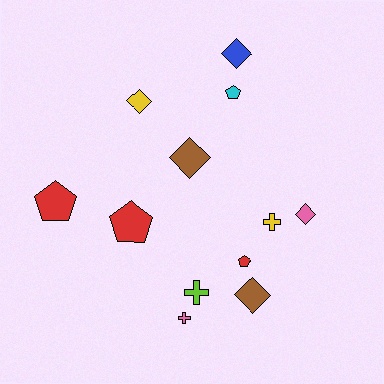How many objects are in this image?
There are 12 objects.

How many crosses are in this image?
There are 3 crosses.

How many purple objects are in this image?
There are no purple objects.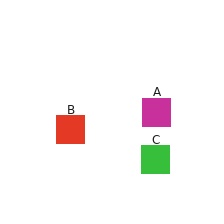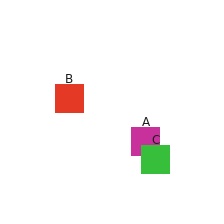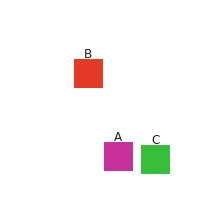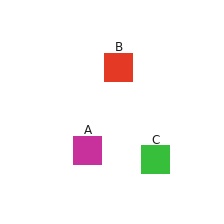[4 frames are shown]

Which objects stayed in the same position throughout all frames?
Green square (object C) remained stationary.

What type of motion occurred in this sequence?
The magenta square (object A), red square (object B) rotated clockwise around the center of the scene.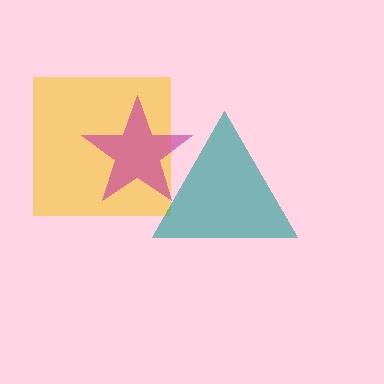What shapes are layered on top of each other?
The layered shapes are: a yellow square, a teal triangle, a magenta star.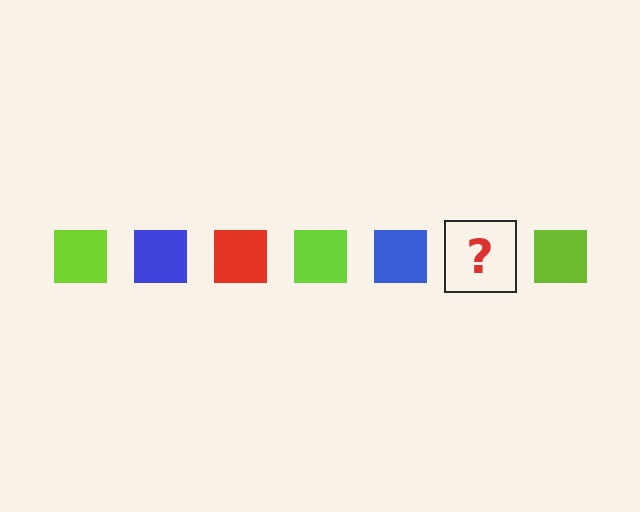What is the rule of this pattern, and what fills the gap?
The rule is that the pattern cycles through lime, blue, red squares. The gap should be filled with a red square.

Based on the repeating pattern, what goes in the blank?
The blank should be a red square.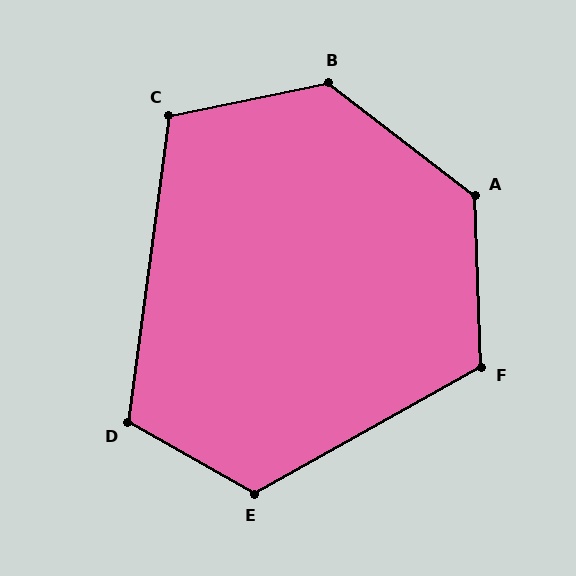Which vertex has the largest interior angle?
B, at approximately 131 degrees.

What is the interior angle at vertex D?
Approximately 112 degrees (obtuse).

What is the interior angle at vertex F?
Approximately 117 degrees (obtuse).